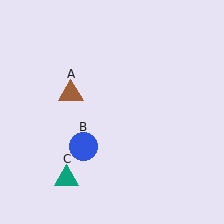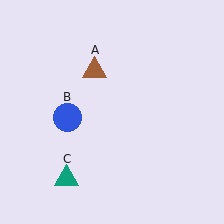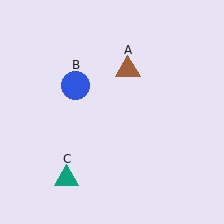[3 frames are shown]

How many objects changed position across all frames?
2 objects changed position: brown triangle (object A), blue circle (object B).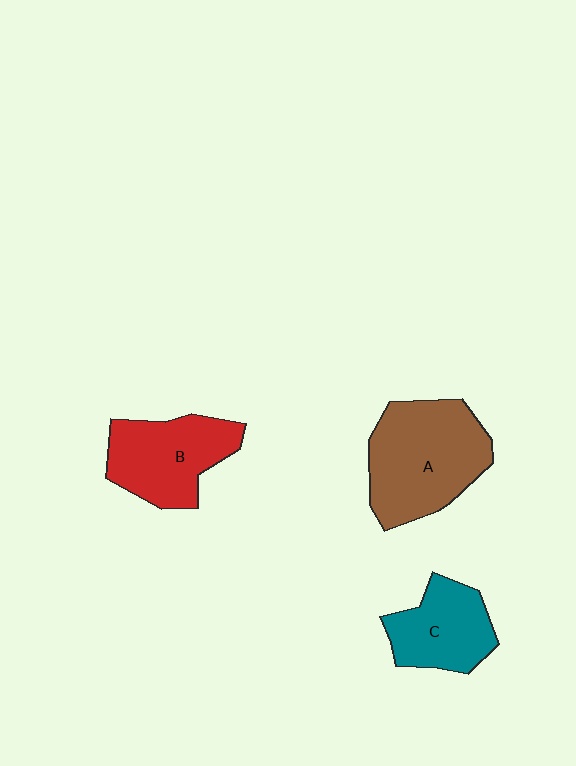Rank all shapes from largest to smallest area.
From largest to smallest: A (brown), B (red), C (teal).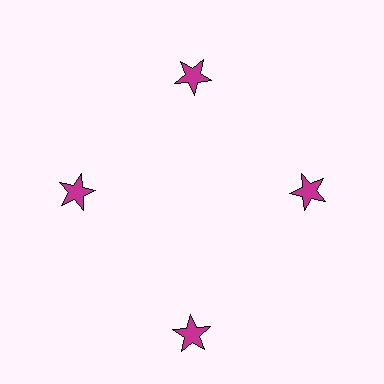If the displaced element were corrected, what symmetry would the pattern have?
It would have 4-fold rotational symmetry — the pattern would map onto itself every 90 degrees.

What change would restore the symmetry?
The symmetry would be restored by moving it inward, back onto the ring so that all 4 stars sit at equal angles and equal distance from the center.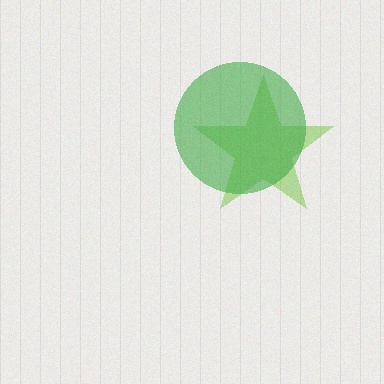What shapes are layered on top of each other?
The layered shapes are: a lime star, a green circle.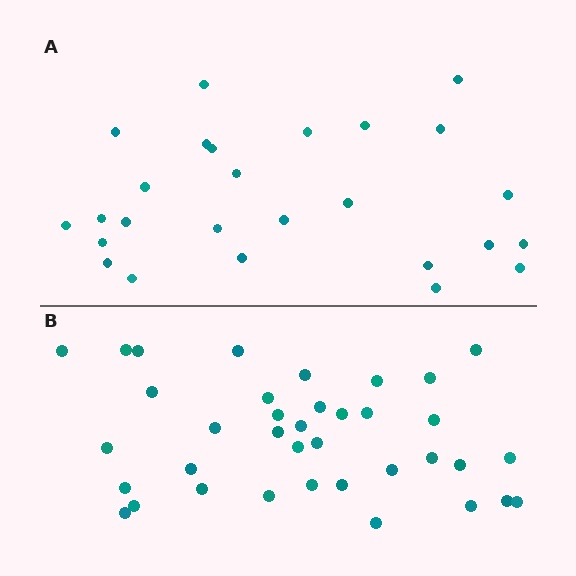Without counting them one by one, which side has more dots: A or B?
Region B (the bottom region) has more dots.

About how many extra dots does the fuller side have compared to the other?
Region B has roughly 12 or so more dots than region A.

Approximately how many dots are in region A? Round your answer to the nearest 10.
About 30 dots. (The exact count is 26, which rounds to 30.)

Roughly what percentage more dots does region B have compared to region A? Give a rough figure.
About 40% more.